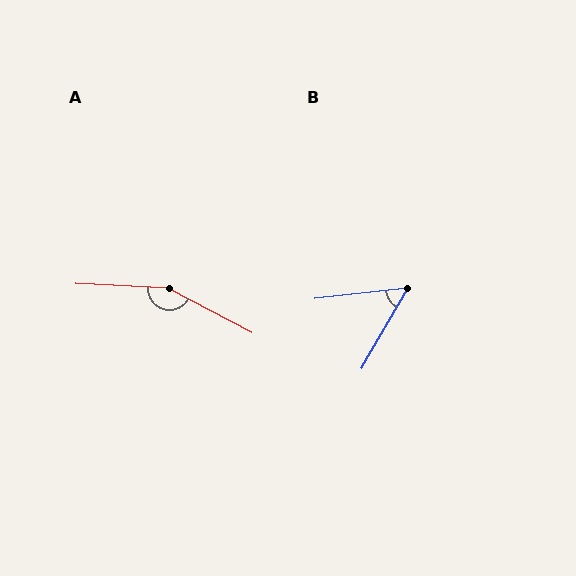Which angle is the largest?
A, at approximately 155 degrees.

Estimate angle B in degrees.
Approximately 53 degrees.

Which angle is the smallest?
B, at approximately 53 degrees.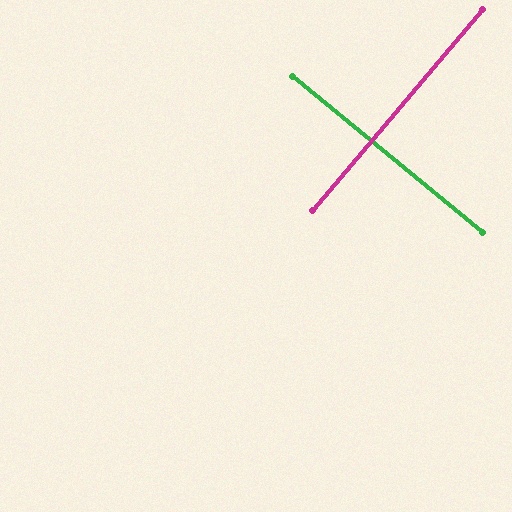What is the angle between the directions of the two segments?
Approximately 89 degrees.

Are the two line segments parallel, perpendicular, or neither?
Perpendicular — they meet at approximately 89°.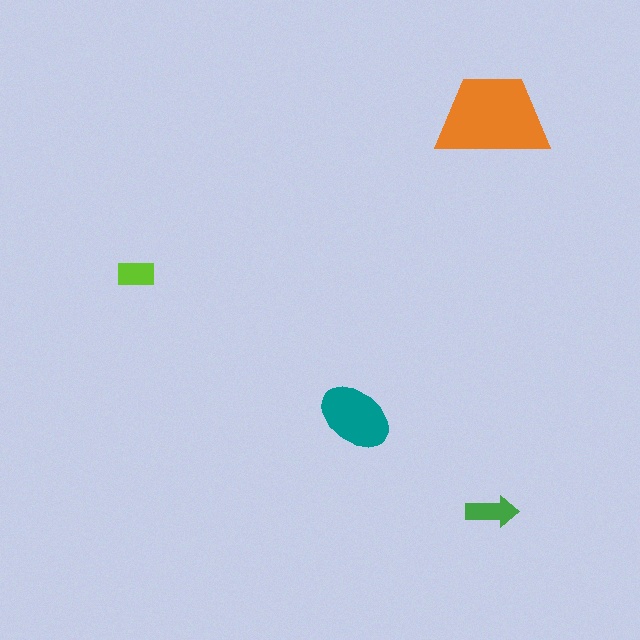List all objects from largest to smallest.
The orange trapezoid, the teal ellipse, the green arrow, the lime rectangle.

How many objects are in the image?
There are 4 objects in the image.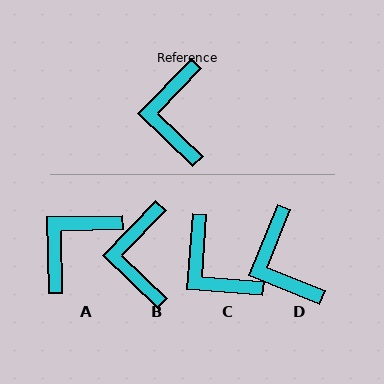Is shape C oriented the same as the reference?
No, it is off by about 40 degrees.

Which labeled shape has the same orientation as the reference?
B.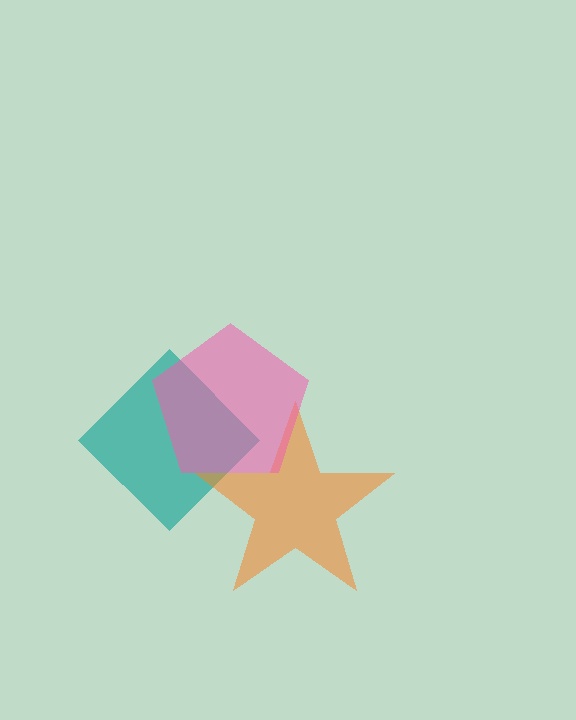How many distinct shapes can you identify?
There are 3 distinct shapes: a teal diamond, an orange star, a pink pentagon.